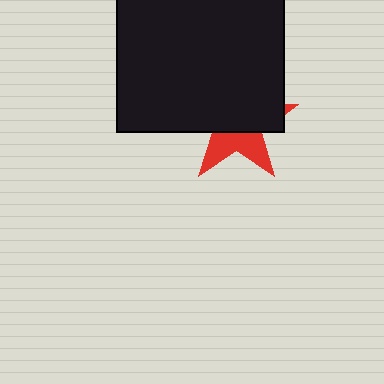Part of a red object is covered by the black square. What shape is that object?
It is a star.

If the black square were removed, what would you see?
You would see the complete red star.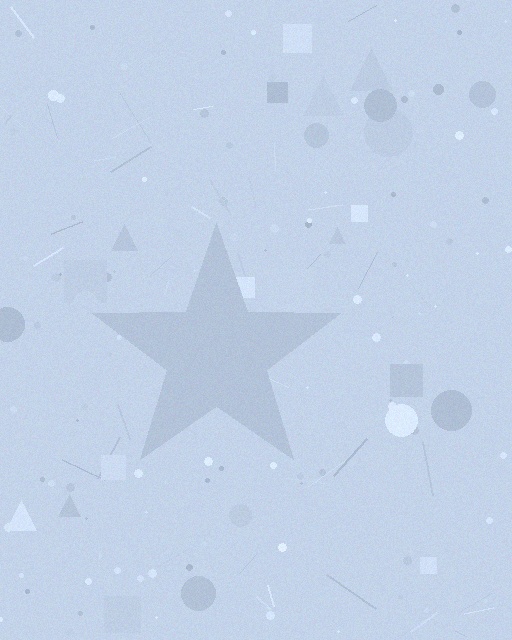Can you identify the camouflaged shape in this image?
The camouflaged shape is a star.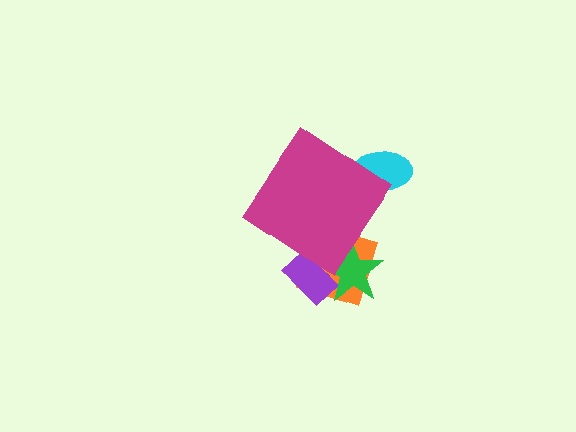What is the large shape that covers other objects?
A magenta diamond.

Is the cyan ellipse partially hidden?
Yes, the cyan ellipse is partially hidden behind the magenta diamond.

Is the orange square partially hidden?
Yes, the orange square is partially hidden behind the magenta diamond.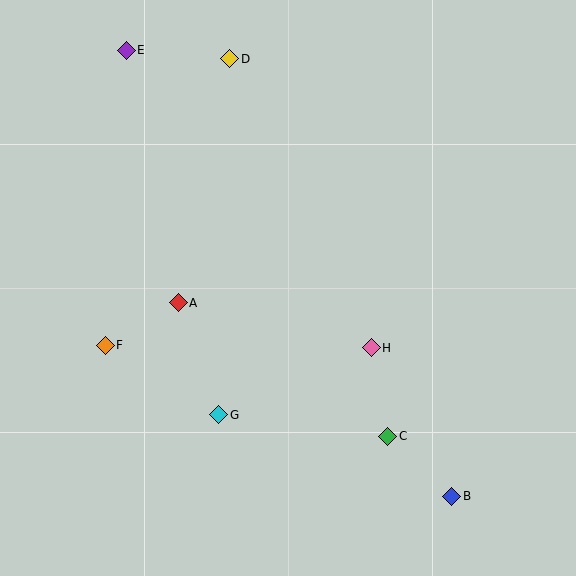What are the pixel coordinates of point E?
Point E is at (126, 50).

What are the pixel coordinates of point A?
Point A is at (178, 303).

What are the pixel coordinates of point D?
Point D is at (230, 59).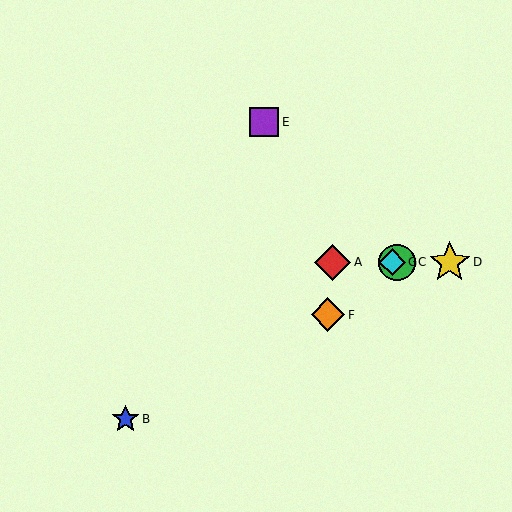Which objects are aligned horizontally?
Objects A, C, D, G are aligned horizontally.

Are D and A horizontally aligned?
Yes, both are at y≈262.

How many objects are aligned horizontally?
4 objects (A, C, D, G) are aligned horizontally.